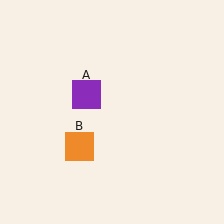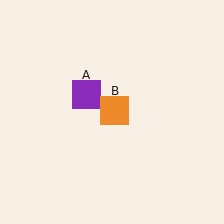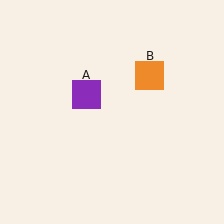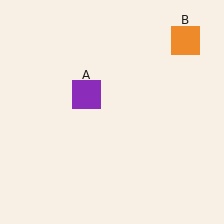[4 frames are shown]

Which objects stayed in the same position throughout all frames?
Purple square (object A) remained stationary.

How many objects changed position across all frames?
1 object changed position: orange square (object B).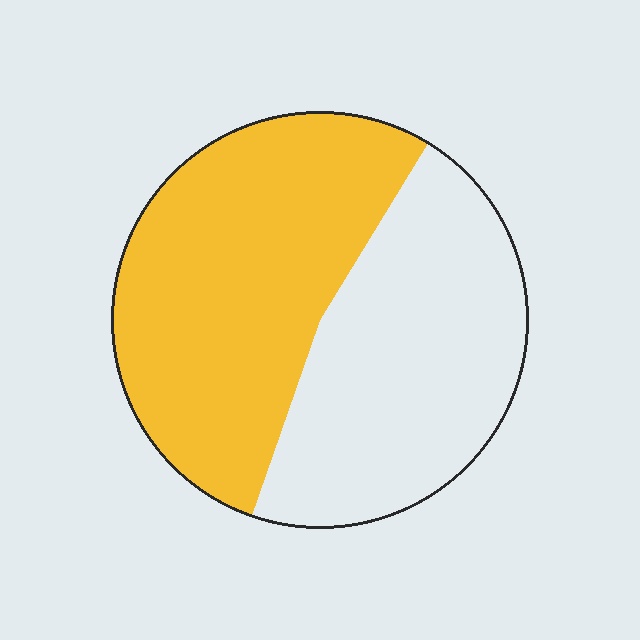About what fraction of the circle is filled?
About one half (1/2).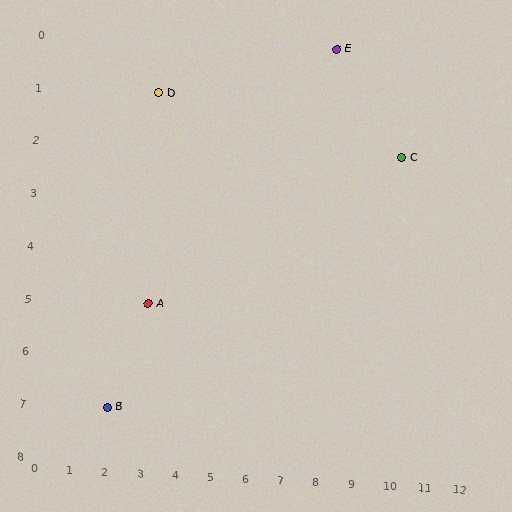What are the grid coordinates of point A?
Point A is at grid coordinates (3, 5).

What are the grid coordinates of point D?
Point D is at grid coordinates (3, 1).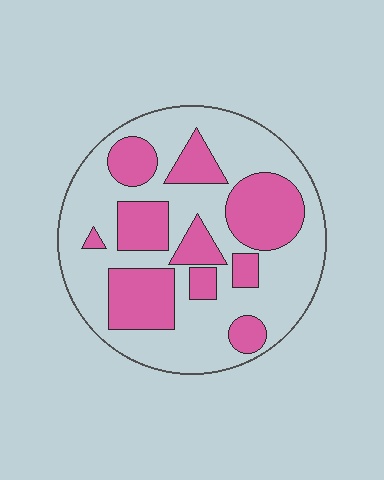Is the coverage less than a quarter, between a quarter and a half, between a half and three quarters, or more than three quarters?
Between a quarter and a half.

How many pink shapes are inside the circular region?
10.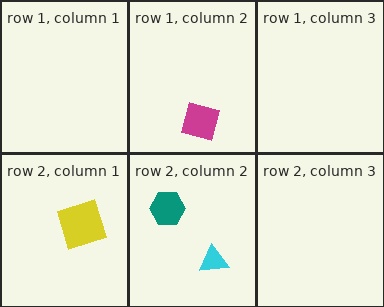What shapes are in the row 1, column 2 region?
The magenta square.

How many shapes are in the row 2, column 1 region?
1.